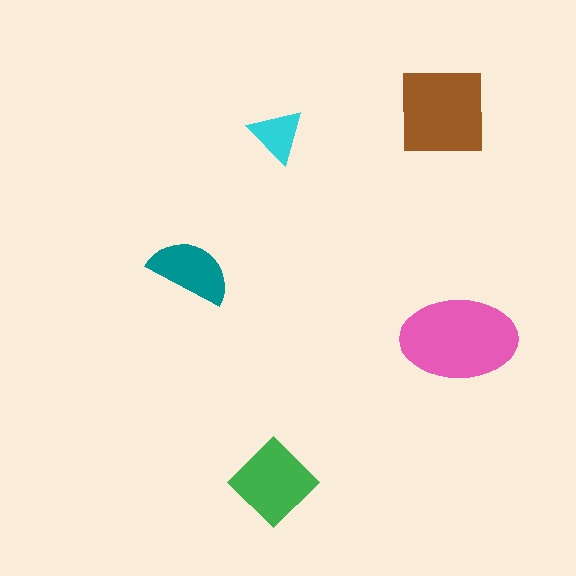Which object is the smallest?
The cyan triangle.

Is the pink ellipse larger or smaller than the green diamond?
Larger.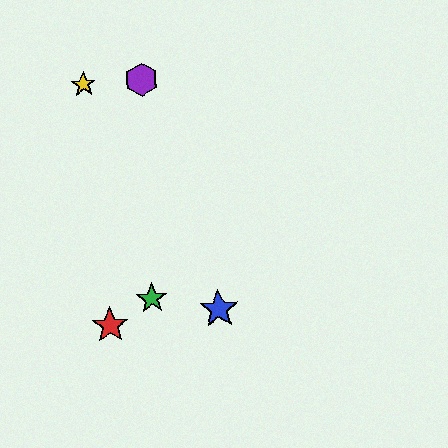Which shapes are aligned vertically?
The green star, the purple hexagon are aligned vertically.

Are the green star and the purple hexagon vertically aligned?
Yes, both are at x≈152.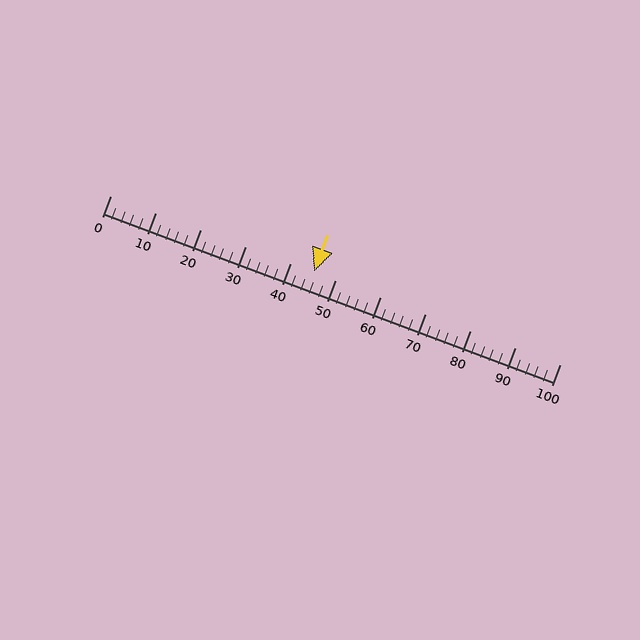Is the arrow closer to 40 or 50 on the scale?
The arrow is closer to 50.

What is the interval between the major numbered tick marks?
The major tick marks are spaced 10 units apart.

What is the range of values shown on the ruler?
The ruler shows values from 0 to 100.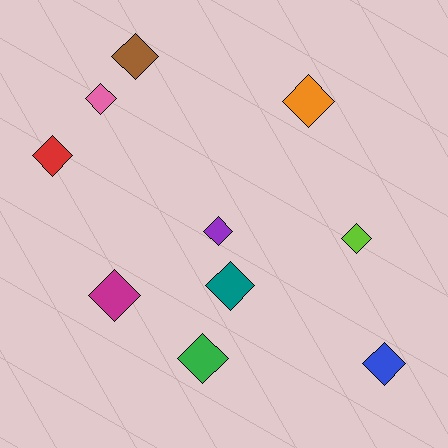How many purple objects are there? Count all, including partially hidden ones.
There is 1 purple object.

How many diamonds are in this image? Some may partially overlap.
There are 10 diamonds.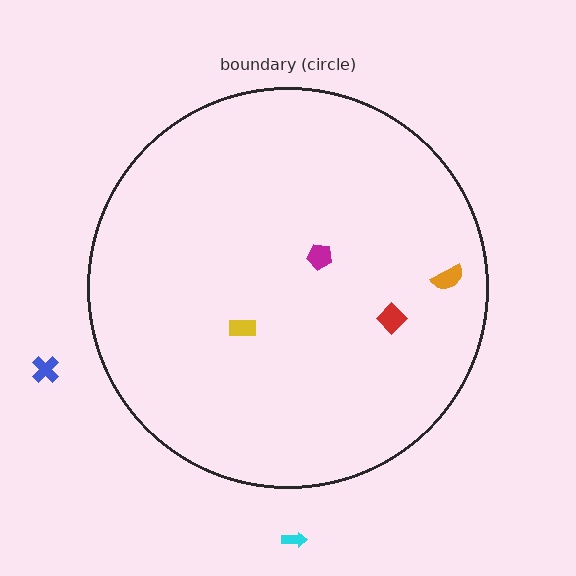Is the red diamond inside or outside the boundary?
Inside.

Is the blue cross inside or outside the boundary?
Outside.